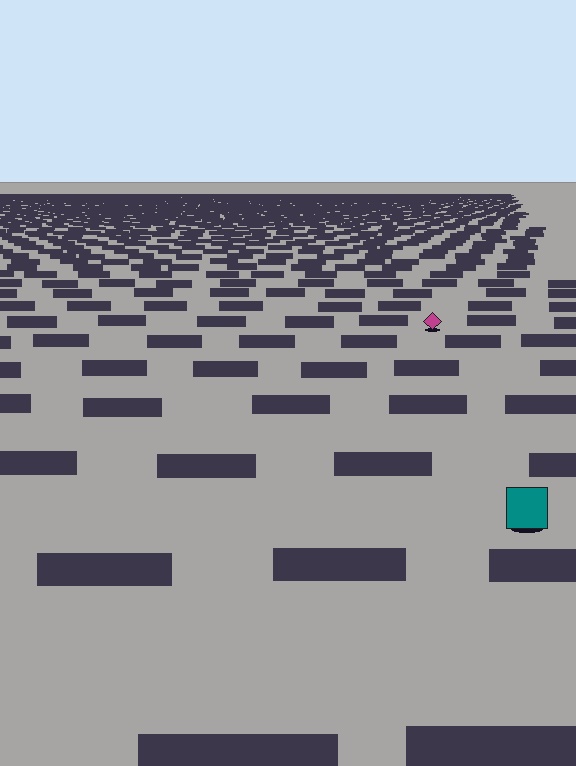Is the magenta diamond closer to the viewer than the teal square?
No. The teal square is closer — you can tell from the texture gradient: the ground texture is coarser near it.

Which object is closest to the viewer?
The teal square is closest. The texture marks near it are larger and more spread out.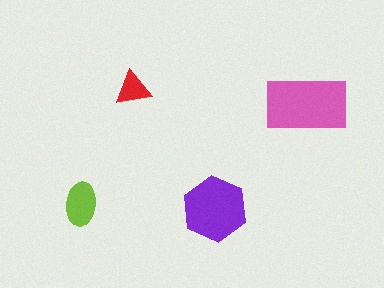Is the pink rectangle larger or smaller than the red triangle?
Larger.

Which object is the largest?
The pink rectangle.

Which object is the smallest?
The red triangle.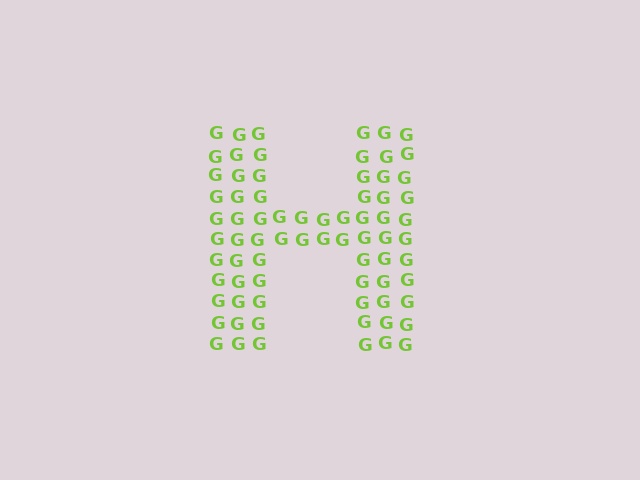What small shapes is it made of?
It is made of small letter G's.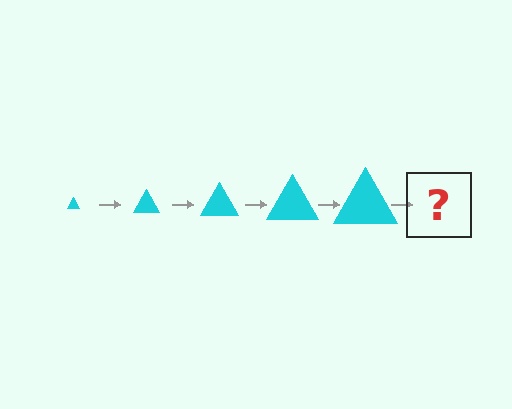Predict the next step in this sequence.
The next step is a cyan triangle, larger than the previous one.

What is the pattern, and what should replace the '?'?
The pattern is that the triangle gets progressively larger each step. The '?' should be a cyan triangle, larger than the previous one.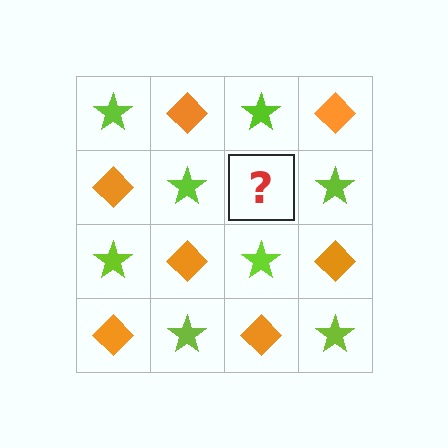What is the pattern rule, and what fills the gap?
The rule is that it alternates lime star and orange diamond in a checkerboard pattern. The gap should be filled with an orange diamond.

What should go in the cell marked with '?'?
The missing cell should contain an orange diamond.